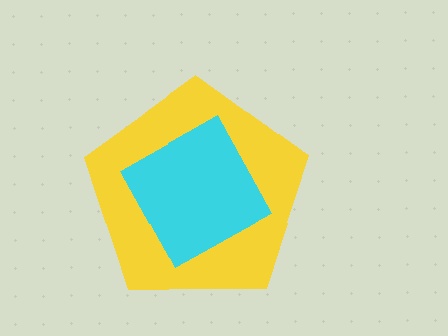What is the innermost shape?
The cyan diamond.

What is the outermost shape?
The yellow pentagon.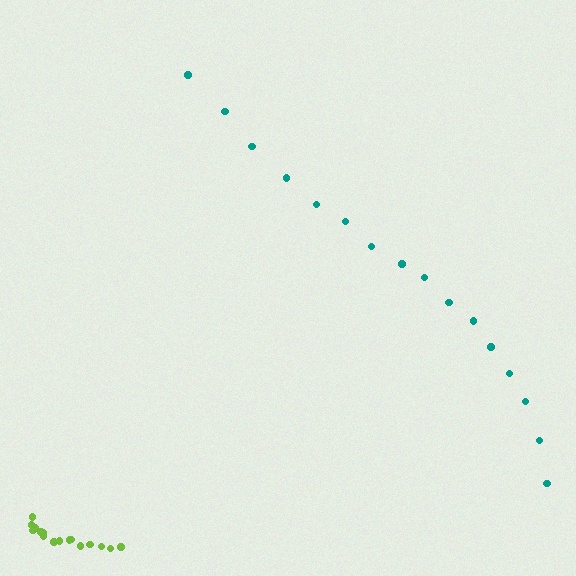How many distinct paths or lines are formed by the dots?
There are 2 distinct paths.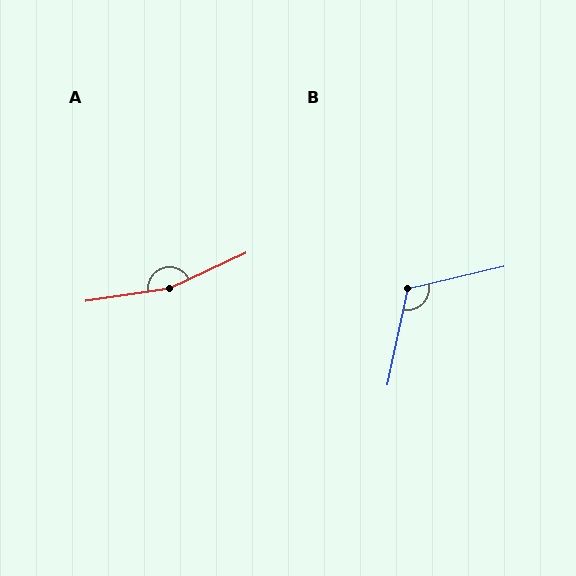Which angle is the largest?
A, at approximately 163 degrees.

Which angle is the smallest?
B, at approximately 115 degrees.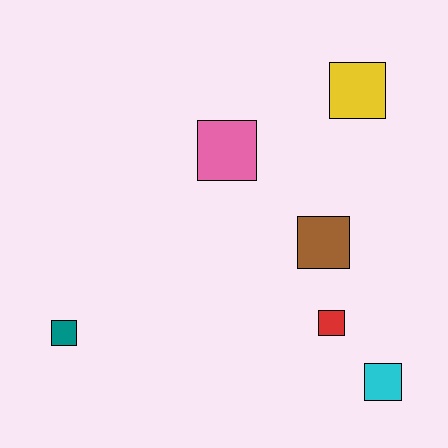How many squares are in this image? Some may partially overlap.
There are 6 squares.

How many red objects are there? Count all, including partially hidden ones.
There is 1 red object.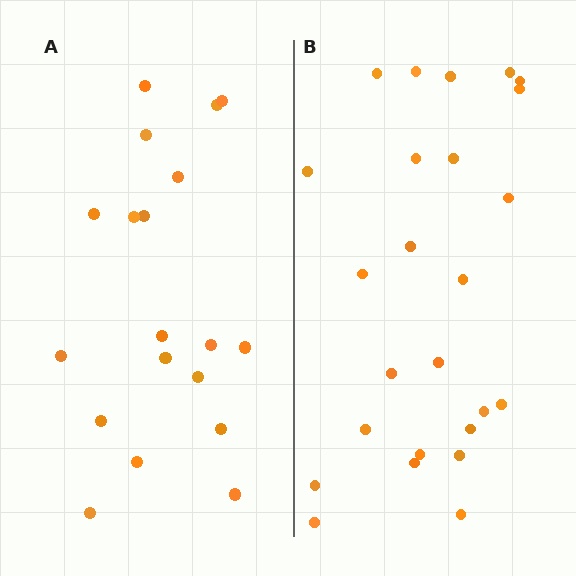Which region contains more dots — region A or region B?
Region B (the right region) has more dots.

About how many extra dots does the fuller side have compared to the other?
Region B has about 6 more dots than region A.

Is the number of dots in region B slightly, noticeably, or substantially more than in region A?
Region B has noticeably more, but not dramatically so. The ratio is roughly 1.3 to 1.